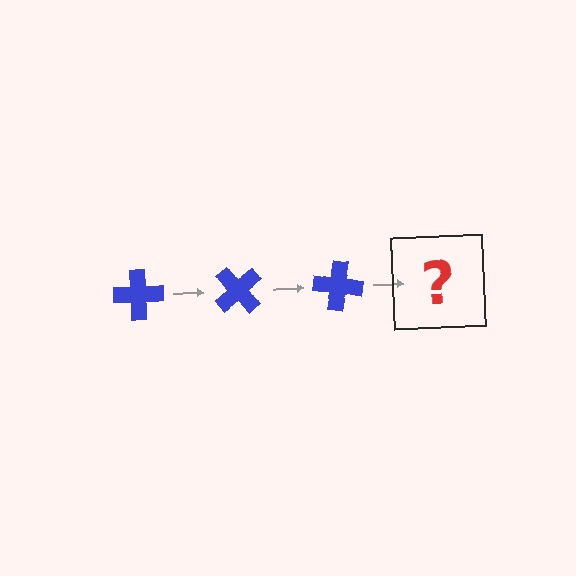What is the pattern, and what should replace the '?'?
The pattern is that the cross rotates 50 degrees each step. The '?' should be a blue cross rotated 150 degrees.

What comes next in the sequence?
The next element should be a blue cross rotated 150 degrees.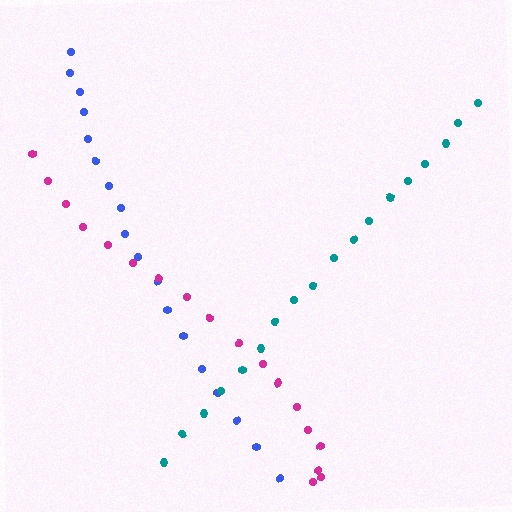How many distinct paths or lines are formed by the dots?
There are 3 distinct paths.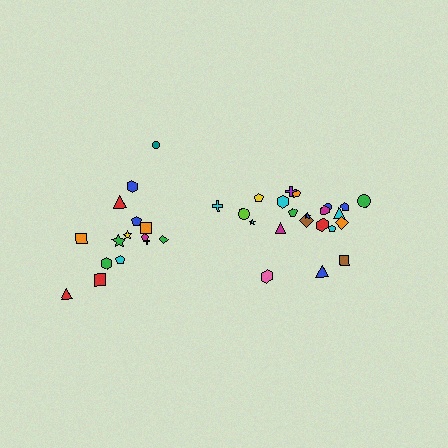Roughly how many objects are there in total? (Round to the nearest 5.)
Roughly 35 objects in total.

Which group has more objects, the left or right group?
The right group.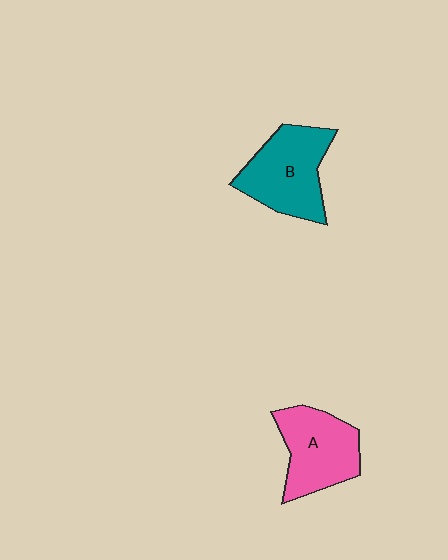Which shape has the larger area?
Shape B (teal).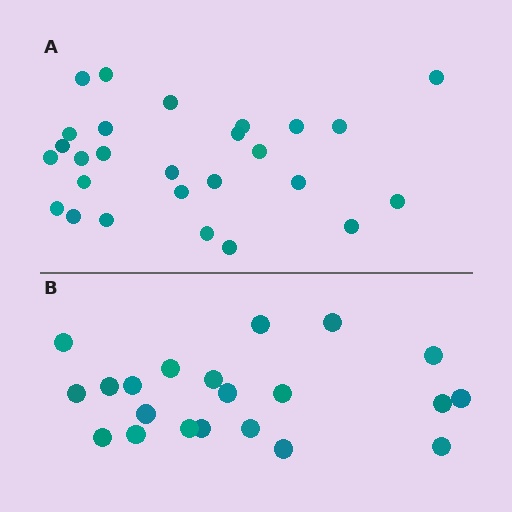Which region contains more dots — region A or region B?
Region A (the top region) has more dots.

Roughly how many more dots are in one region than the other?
Region A has about 6 more dots than region B.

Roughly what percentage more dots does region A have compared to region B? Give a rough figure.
About 30% more.